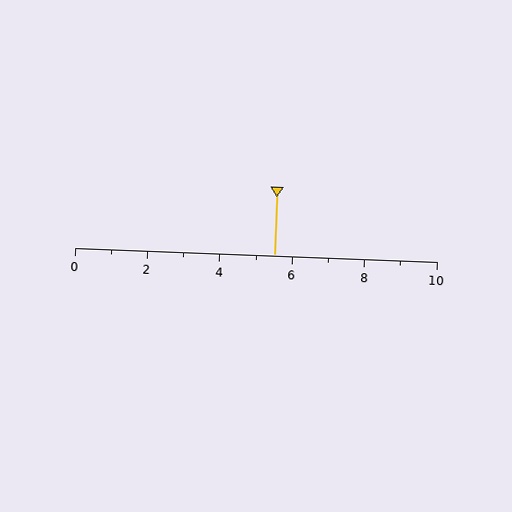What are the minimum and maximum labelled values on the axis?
The axis runs from 0 to 10.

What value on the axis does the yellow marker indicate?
The marker indicates approximately 5.5.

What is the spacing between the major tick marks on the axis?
The major ticks are spaced 2 apart.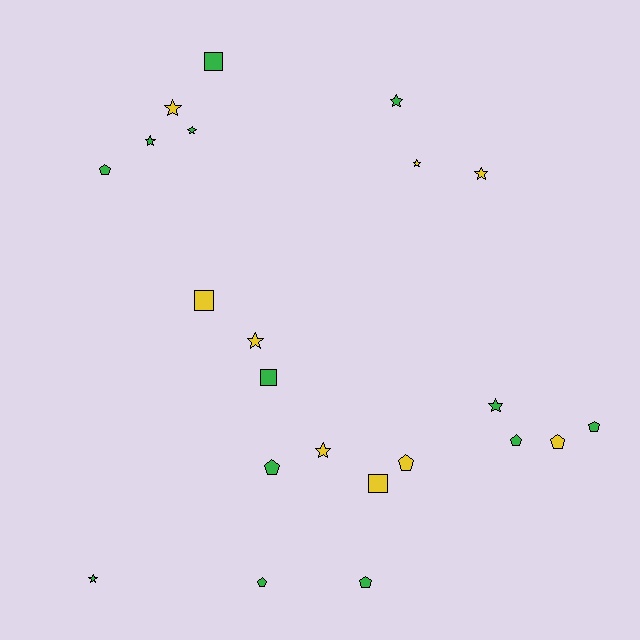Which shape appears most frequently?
Star, with 10 objects.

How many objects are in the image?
There are 22 objects.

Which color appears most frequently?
Green, with 13 objects.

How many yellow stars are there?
There are 5 yellow stars.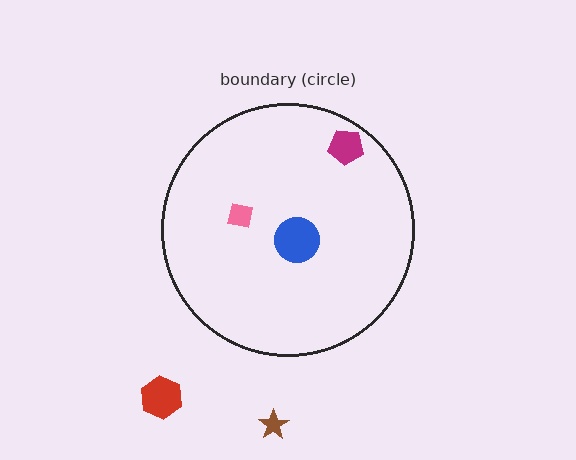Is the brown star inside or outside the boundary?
Outside.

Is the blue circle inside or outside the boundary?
Inside.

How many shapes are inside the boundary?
3 inside, 2 outside.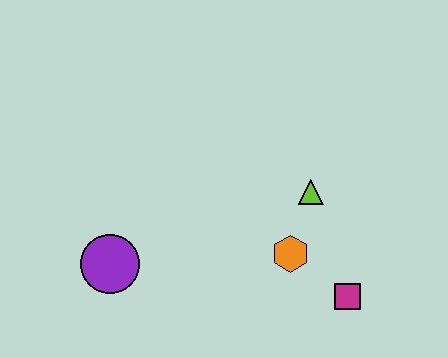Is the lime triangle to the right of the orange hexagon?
Yes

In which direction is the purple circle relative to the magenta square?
The purple circle is to the left of the magenta square.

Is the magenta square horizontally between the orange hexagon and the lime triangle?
No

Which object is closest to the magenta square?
The orange hexagon is closest to the magenta square.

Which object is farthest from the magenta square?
The purple circle is farthest from the magenta square.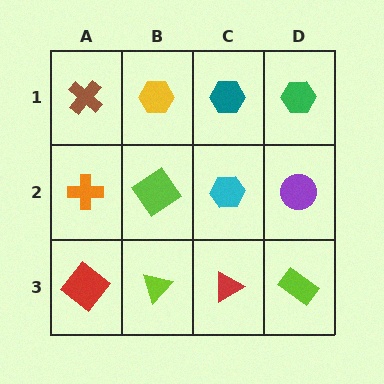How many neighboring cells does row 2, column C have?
4.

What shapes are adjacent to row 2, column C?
A teal hexagon (row 1, column C), a red triangle (row 3, column C), a lime diamond (row 2, column B), a purple circle (row 2, column D).